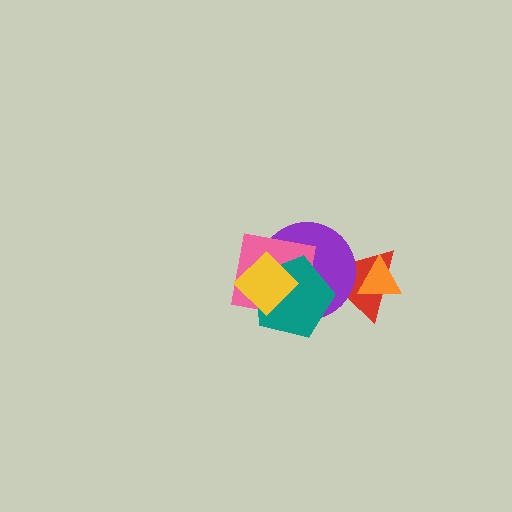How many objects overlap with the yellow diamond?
3 objects overlap with the yellow diamond.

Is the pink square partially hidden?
Yes, it is partially covered by another shape.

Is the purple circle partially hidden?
Yes, it is partially covered by another shape.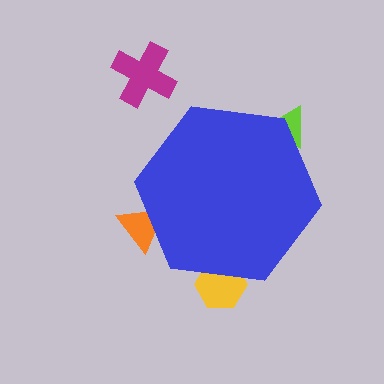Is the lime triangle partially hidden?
Yes, the lime triangle is partially hidden behind the blue hexagon.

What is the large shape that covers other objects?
A blue hexagon.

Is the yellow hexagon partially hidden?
Yes, the yellow hexagon is partially hidden behind the blue hexagon.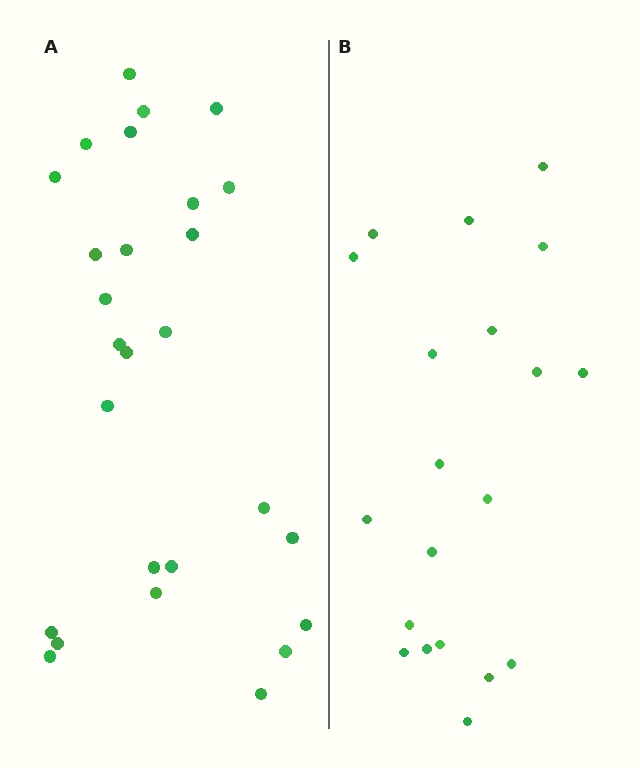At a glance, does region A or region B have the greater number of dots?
Region A (the left region) has more dots.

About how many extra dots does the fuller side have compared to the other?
Region A has roughly 8 or so more dots than region B.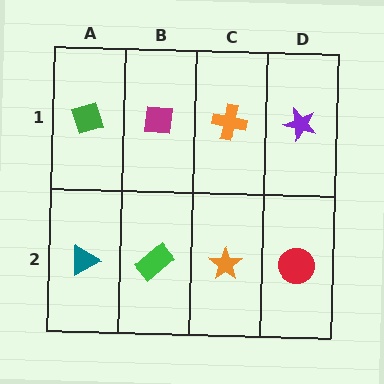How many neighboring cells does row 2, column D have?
2.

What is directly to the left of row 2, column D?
An orange star.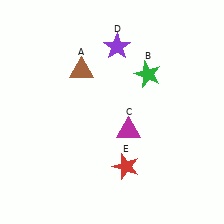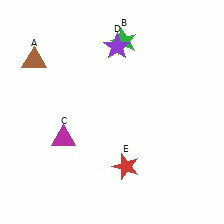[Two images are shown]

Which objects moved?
The objects that moved are: the brown triangle (A), the green star (B), the magenta triangle (C).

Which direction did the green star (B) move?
The green star (B) moved up.